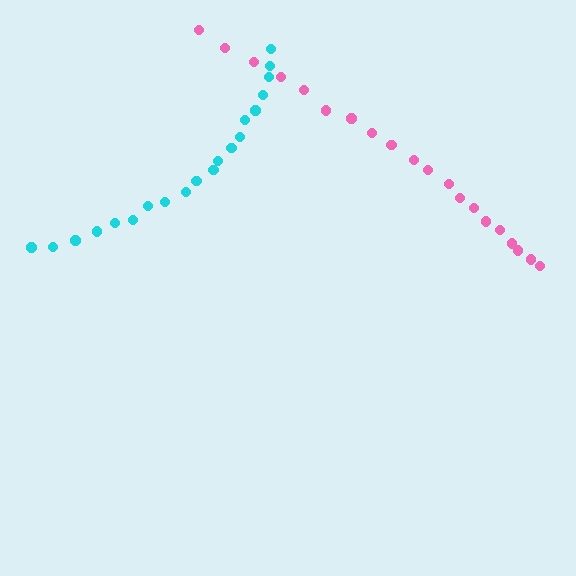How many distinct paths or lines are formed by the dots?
There are 2 distinct paths.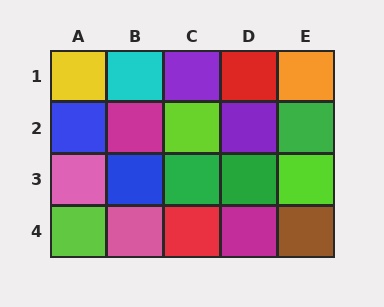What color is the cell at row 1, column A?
Yellow.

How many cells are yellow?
1 cell is yellow.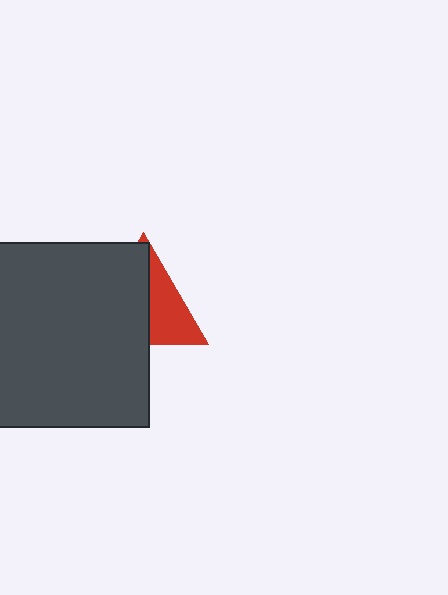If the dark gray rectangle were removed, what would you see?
You would see the complete red triangle.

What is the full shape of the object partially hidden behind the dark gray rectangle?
The partially hidden object is a red triangle.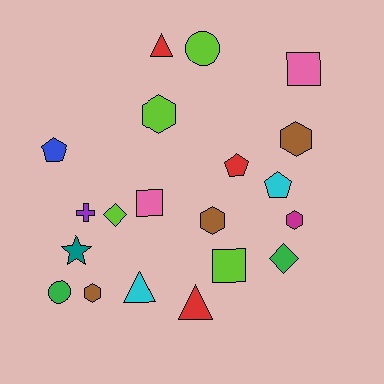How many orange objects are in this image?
There are no orange objects.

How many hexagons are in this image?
There are 5 hexagons.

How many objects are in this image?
There are 20 objects.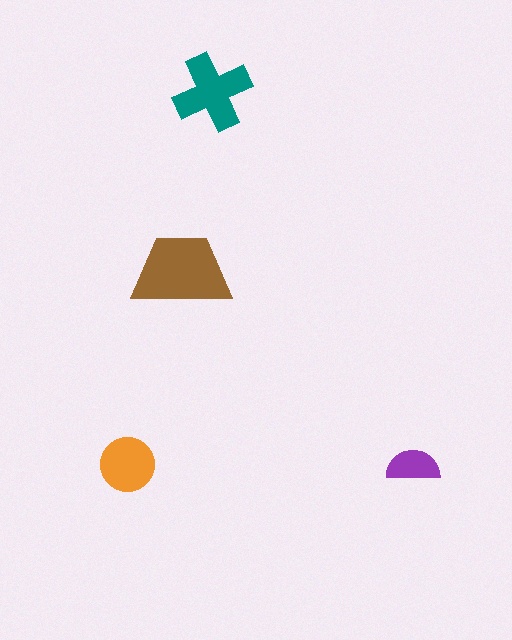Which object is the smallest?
The purple semicircle.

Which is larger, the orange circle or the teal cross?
The teal cross.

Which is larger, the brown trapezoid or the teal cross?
The brown trapezoid.